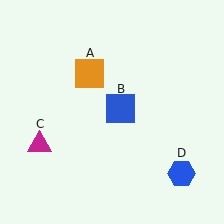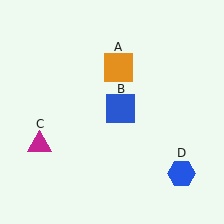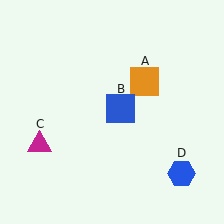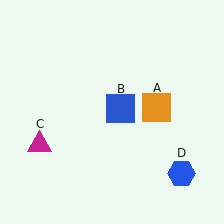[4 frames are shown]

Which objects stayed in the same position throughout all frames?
Blue square (object B) and magenta triangle (object C) and blue hexagon (object D) remained stationary.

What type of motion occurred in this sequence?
The orange square (object A) rotated clockwise around the center of the scene.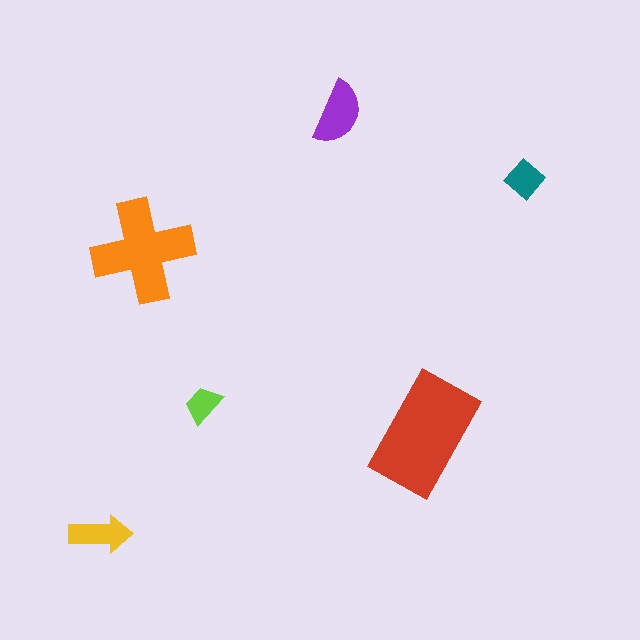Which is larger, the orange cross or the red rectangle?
The red rectangle.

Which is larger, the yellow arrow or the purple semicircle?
The purple semicircle.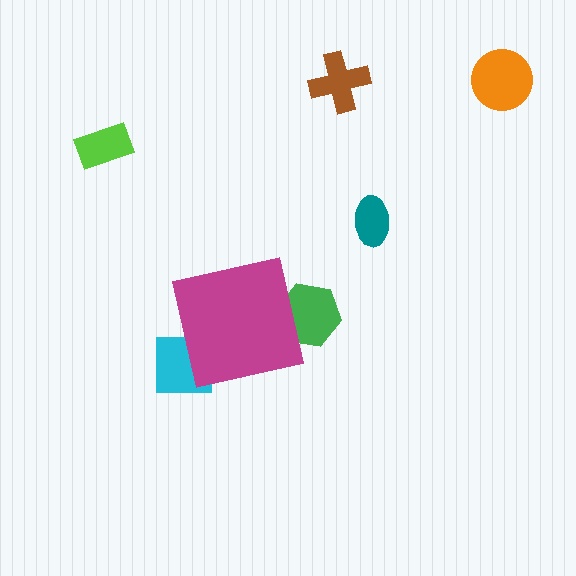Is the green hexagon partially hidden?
Yes, the green hexagon is partially hidden behind the magenta square.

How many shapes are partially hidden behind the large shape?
2 shapes are partially hidden.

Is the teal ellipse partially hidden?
No, the teal ellipse is fully visible.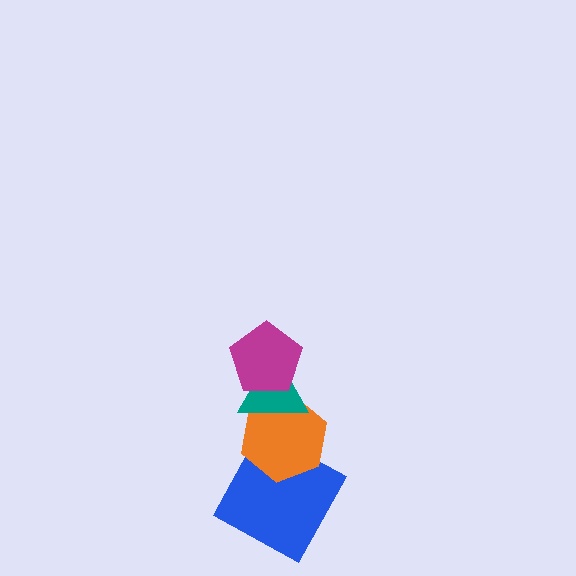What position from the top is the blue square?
The blue square is 4th from the top.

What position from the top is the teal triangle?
The teal triangle is 2nd from the top.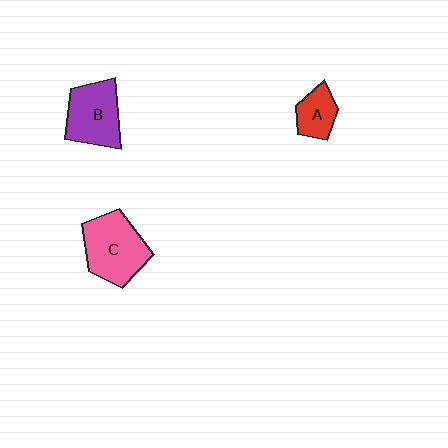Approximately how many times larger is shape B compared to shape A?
Approximately 1.8 times.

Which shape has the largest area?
Shape C (pink).